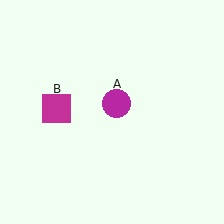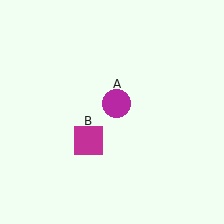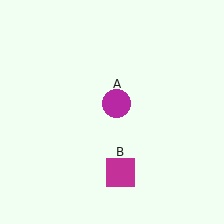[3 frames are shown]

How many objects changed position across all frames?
1 object changed position: magenta square (object B).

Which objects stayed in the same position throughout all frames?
Magenta circle (object A) remained stationary.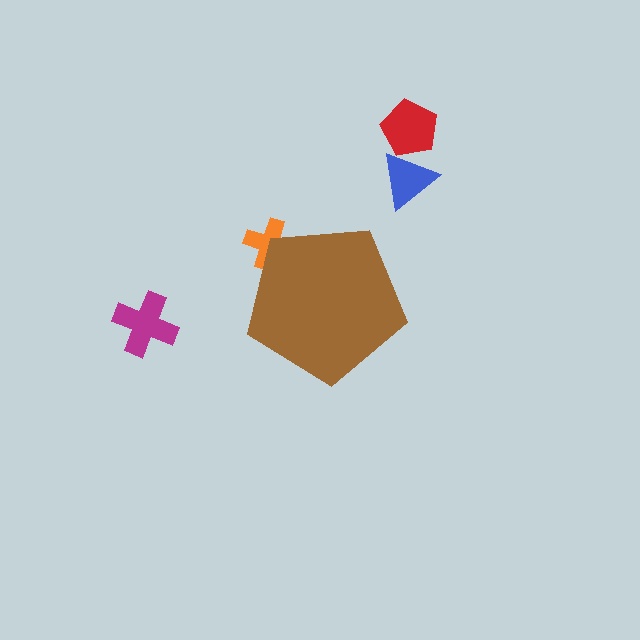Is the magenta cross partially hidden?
No, the magenta cross is fully visible.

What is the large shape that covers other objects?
A brown pentagon.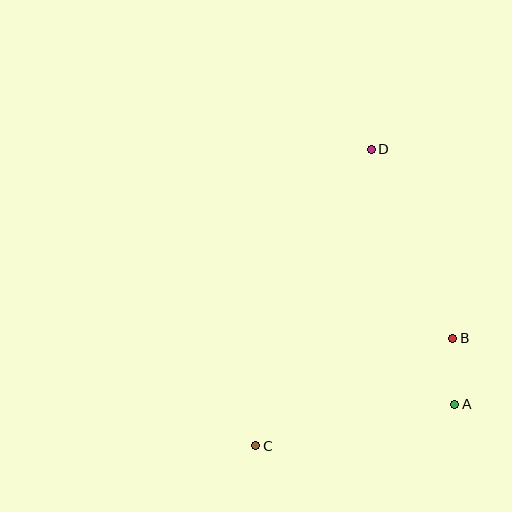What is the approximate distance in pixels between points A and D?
The distance between A and D is approximately 269 pixels.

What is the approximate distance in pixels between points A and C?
The distance between A and C is approximately 204 pixels.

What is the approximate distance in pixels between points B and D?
The distance between B and D is approximately 206 pixels.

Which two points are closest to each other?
Points A and B are closest to each other.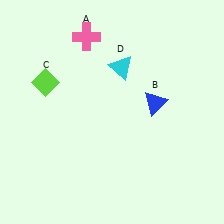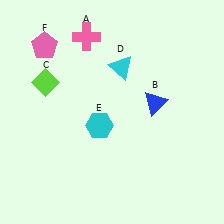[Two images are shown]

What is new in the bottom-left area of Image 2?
A cyan hexagon (E) was added in the bottom-left area of Image 2.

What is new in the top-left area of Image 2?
A pink pentagon (F) was added in the top-left area of Image 2.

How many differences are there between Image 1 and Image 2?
There are 2 differences between the two images.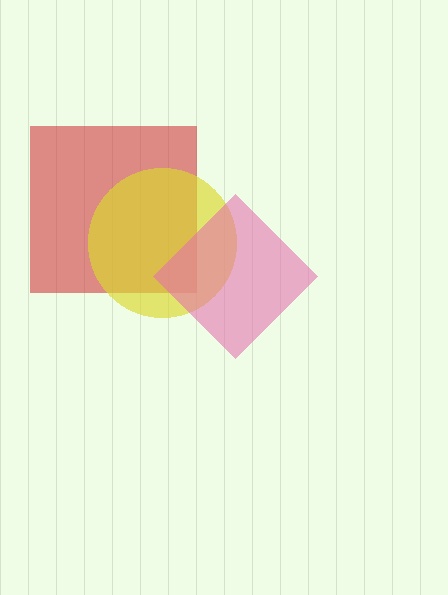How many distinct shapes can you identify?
There are 3 distinct shapes: a red square, a yellow circle, a pink diamond.